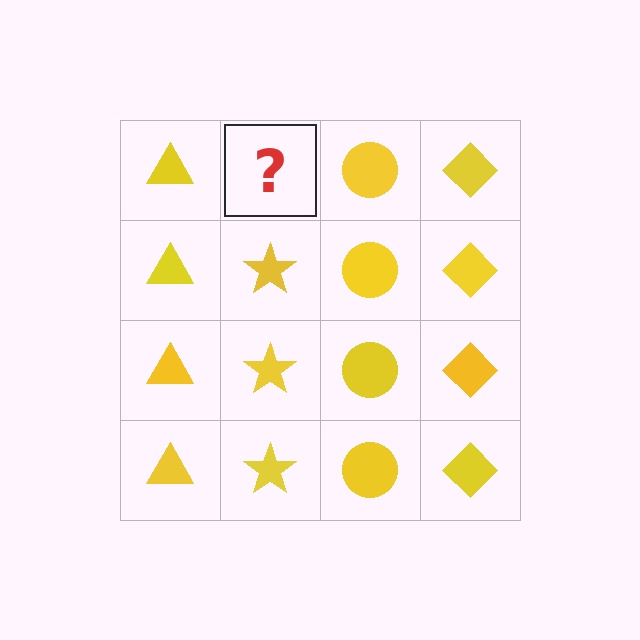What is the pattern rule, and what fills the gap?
The rule is that each column has a consistent shape. The gap should be filled with a yellow star.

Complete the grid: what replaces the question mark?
The question mark should be replaced with a yellow star.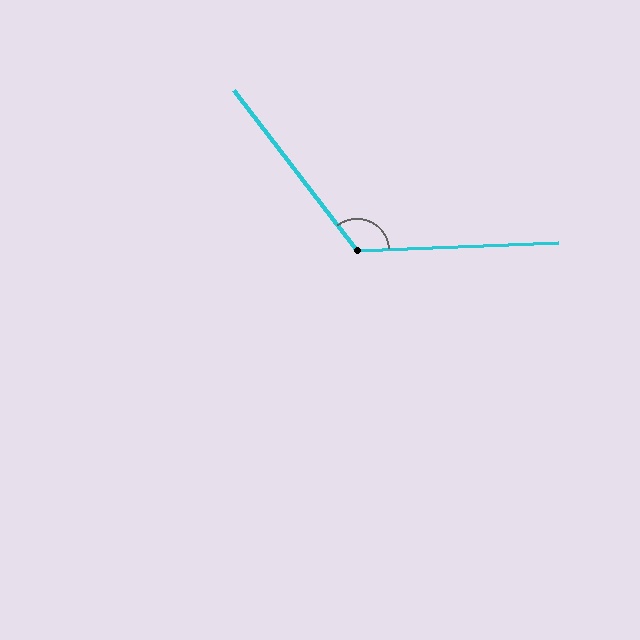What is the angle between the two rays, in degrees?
Approximately 125 degrees.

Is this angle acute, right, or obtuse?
It is obtuse.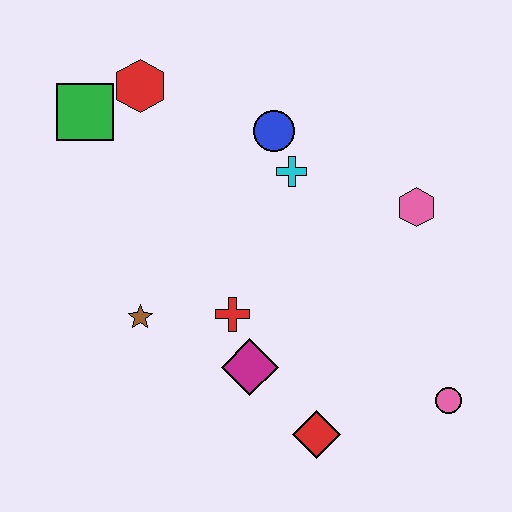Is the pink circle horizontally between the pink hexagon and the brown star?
No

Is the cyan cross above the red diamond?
Yes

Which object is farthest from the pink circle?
The green square is farthest from the pink circle.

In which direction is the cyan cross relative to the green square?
The cyan cross is to the right of the green square.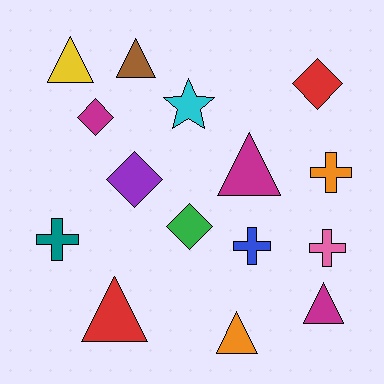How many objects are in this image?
There are 15 objects.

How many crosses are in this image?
There are 4 crosses.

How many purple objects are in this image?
There is 1 purple object.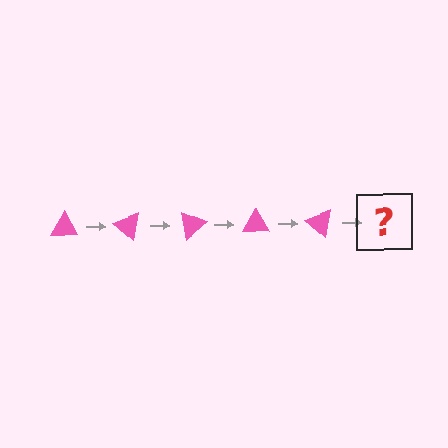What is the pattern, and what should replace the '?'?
The pattern is that the triangle rotates 40 degrees each step. The '?' should be a pink triangle rotated 200 degrees.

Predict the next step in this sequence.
The next step is a pink triangle rotated 200 degrees.